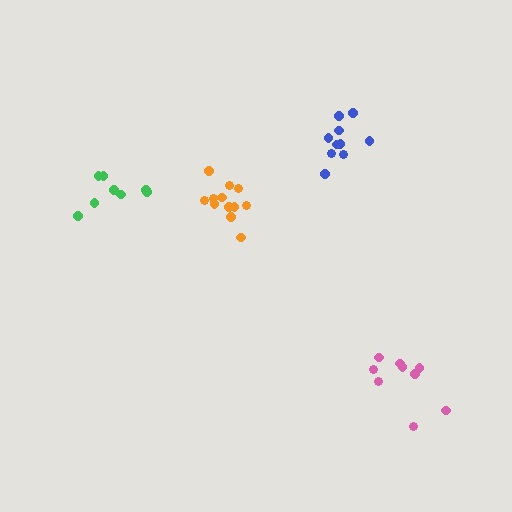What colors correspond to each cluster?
The clusters are colored: orange, green, blue, pink.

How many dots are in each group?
Group 1: 12 dots, Group 2: 8 dots, Group 3: 10 dots, Group 4: 9 dots (39 total).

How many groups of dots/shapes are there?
There are 4 groups.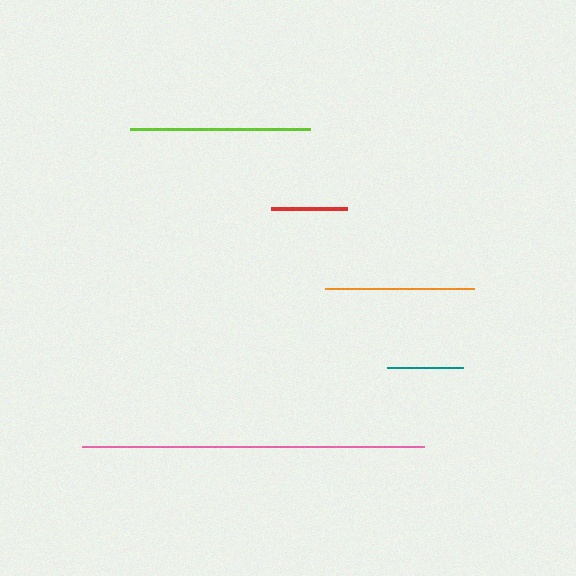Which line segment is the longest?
The pink line is the longest at approximately 342 pixels.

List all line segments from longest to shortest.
From longest to shortest: pink, lime, orange, red, teal.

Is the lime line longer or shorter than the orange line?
The lime line is longer than the orange line.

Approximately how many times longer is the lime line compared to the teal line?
The lime line is approximately 2.4 times the length of the teal line.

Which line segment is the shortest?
The teal line is the shortest at approximately 75 pixels.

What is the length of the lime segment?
The lime segment is approximately 180 pixels long.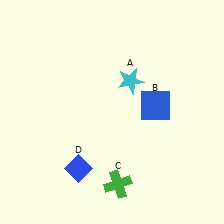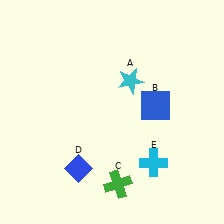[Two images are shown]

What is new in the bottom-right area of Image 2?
A cyan cross (E) was added in the bottom-right area of Image 2.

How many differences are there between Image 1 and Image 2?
There is 1 difference between the two images.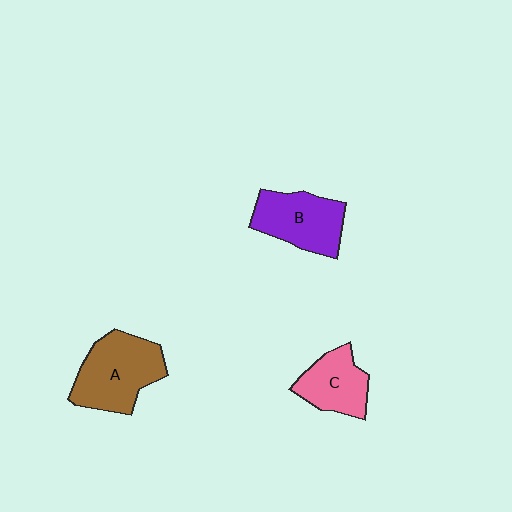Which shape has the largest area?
Shape A (brown).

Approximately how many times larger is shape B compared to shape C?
Approximately 1.2 times.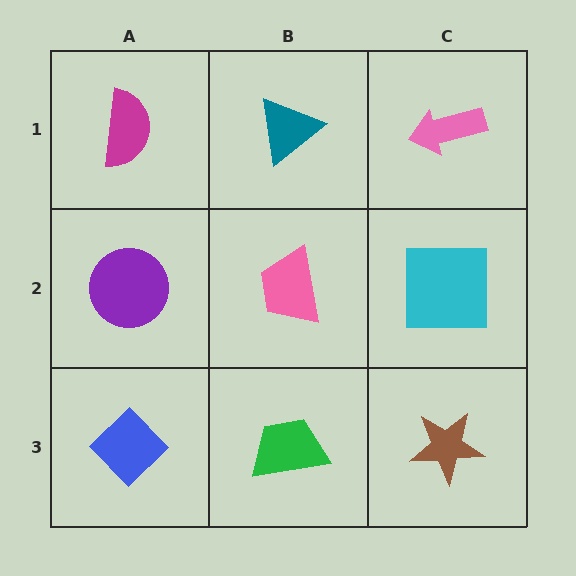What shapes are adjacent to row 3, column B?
A pink trapezoid (row 2, column B), a blue diamond (row 3, column A), a brown star (row 3, column C).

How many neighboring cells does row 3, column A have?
2.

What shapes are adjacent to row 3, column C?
A cyan square (row 2, column C), a green trapezoid (row 3, column B).